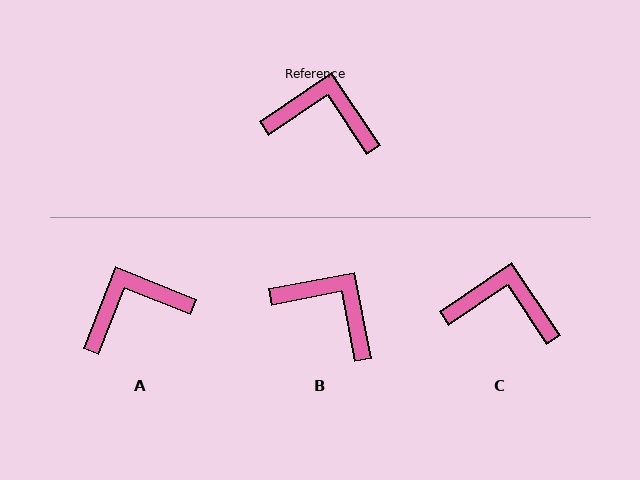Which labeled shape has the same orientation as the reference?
C.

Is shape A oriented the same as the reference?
No, it is off by about 34 degrees.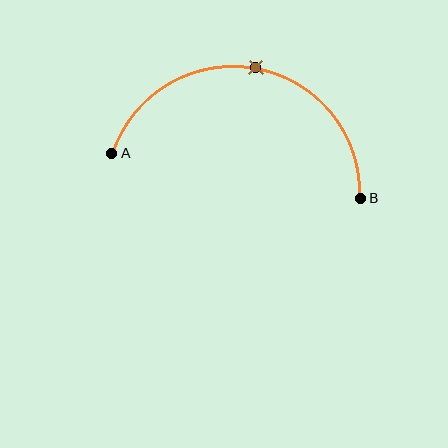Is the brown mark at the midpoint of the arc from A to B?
Yes. The brown mark lies on the arc at equal arc-length from both A and B — it is the arc midpoint.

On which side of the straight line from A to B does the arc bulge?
The arc bulges above the straight line connecting A and B.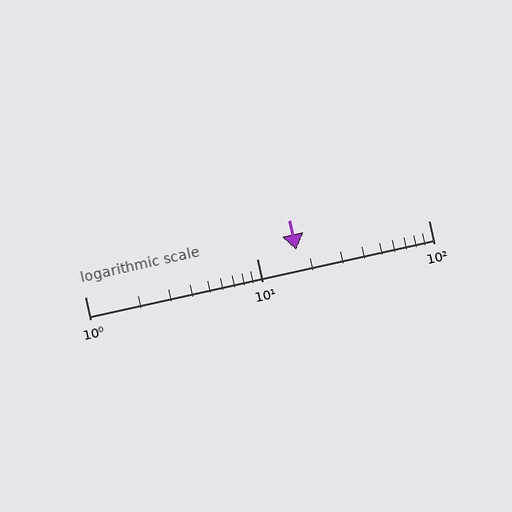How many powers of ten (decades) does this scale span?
The scale spans 2 decades, from 1 to 100.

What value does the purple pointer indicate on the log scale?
The pointer indicates approximately 17.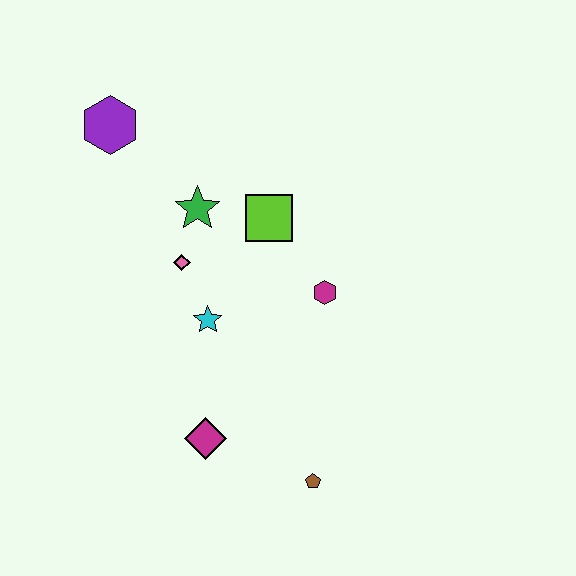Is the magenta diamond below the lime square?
Yes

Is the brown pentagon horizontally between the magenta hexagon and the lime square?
Yes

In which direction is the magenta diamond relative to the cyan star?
The magenta diamond is below the cyan star.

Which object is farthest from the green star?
The brown pentagon is farthest from the green star.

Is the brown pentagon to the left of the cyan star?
No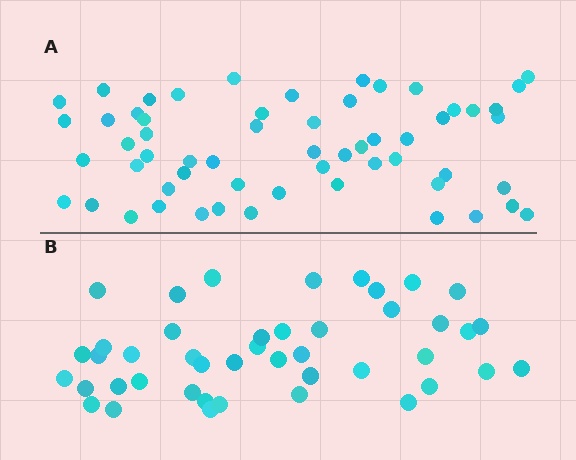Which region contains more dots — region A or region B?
Region A (the top region) has more dots.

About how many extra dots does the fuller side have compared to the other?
Region A has approximately 15 more dots than region B.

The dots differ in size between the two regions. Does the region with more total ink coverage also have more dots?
No. Region B has more total ink coverage because its dots are larger, but region A actually contains more individual dots. Total area can be misleading — the number of items is what matters here.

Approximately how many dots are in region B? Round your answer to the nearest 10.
About 40 dots. (The exact count is 44, which rounds to 40.)